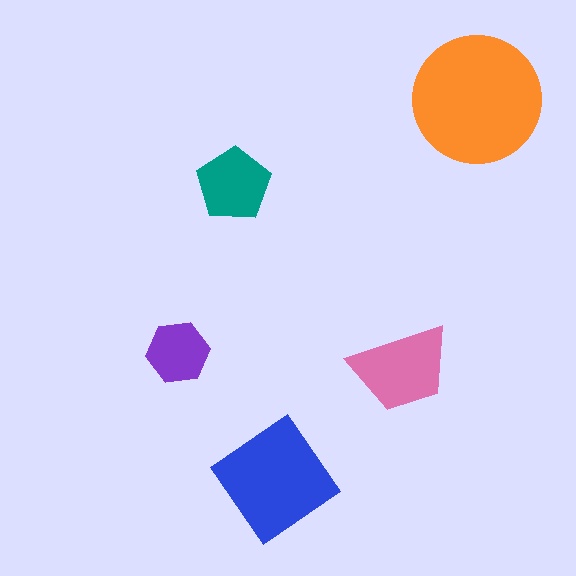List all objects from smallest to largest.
The purple hexagon, the teal pentagon, the pink trapezoid, the blue diamond, the orange circle.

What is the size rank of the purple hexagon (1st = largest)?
5th.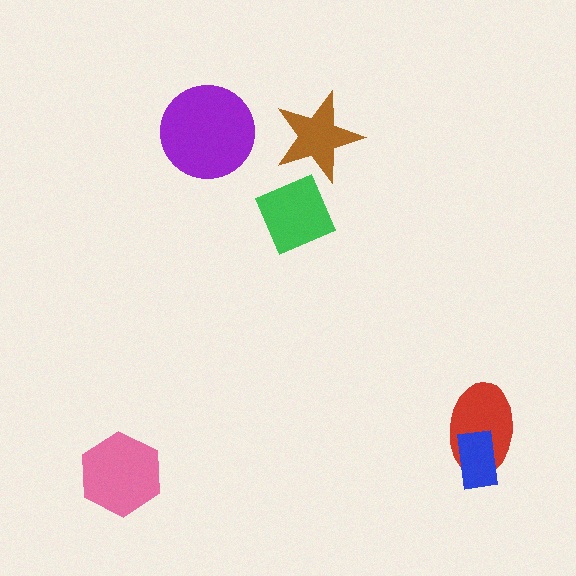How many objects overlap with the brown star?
0 objects overlap with the brown star.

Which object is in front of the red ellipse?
The blue rectangle is in front of the red ellipse.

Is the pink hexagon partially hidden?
No, no other shape covers it.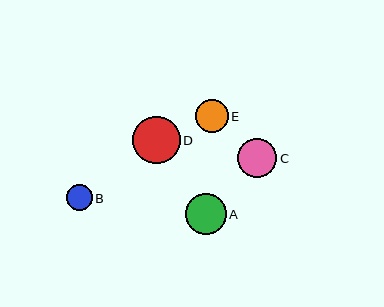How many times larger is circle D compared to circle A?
Circle D is approximately 1.2 times the size of circle A.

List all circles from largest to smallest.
From largest to smallest: D, A, C, E, B.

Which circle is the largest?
Circle D is the largest with a size of approximately 47 pixels.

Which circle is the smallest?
Circle B is the smallest with a size of approximately 26 pixels.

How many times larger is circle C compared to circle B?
Circle C is approximately 1.5 times the size of circle B.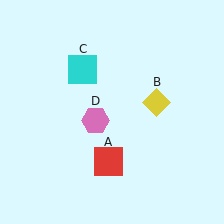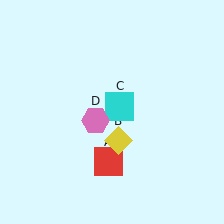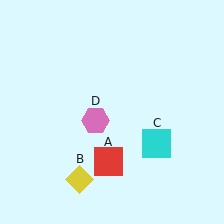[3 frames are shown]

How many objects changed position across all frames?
2 objects changed position: yellow diamond (object B), cyan square (object C).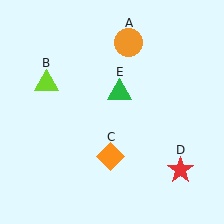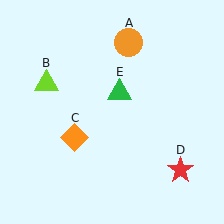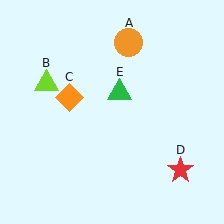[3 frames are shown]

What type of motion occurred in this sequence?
The orange diamond (object C) rotated clockwise around the center of the scene.